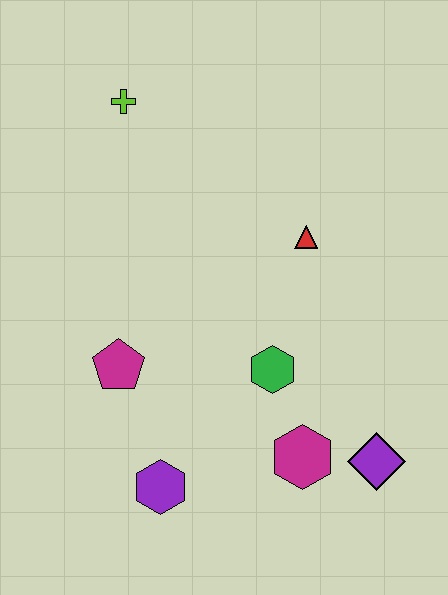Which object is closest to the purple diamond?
The magenta hexagon is closest to the purple diamond.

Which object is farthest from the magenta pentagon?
The purple diamond is farthest from the magenta pentagon.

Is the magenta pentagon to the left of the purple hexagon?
Yes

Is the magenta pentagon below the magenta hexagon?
No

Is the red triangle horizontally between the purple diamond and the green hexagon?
Yes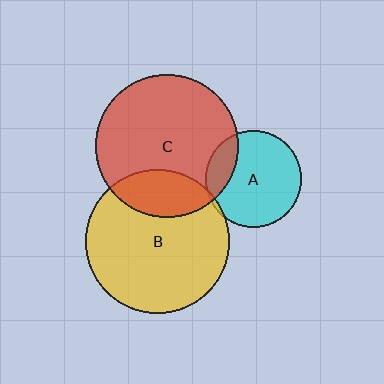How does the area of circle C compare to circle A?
Approximately 2.2 times.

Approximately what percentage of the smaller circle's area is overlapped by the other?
Approximately 5%.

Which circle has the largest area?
Circle B (yellow).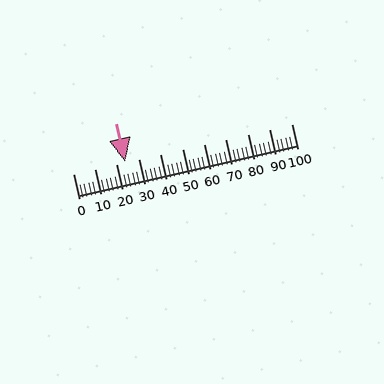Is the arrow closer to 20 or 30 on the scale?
The arrow is closer to 20.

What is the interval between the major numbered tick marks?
The major tick marks are spaced 10 units apart.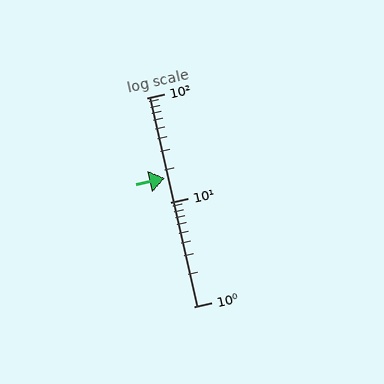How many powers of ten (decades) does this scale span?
The scale spans 2 decades, from 1 to 100.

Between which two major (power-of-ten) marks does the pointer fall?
The pointer is between 10 and 100.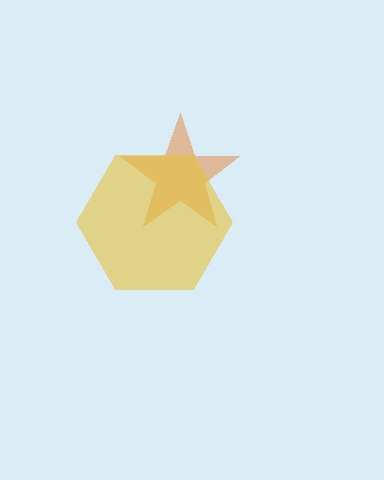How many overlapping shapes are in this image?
There are 2 overlapping shapes in the image.